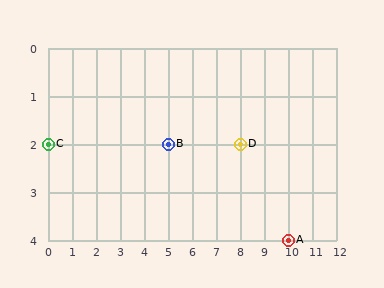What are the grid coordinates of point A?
Point A is at grid coordinates (10, 4).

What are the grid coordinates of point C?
Point C is at grid coordinates (0, 2).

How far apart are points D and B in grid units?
Points D and B are 3 columns apart.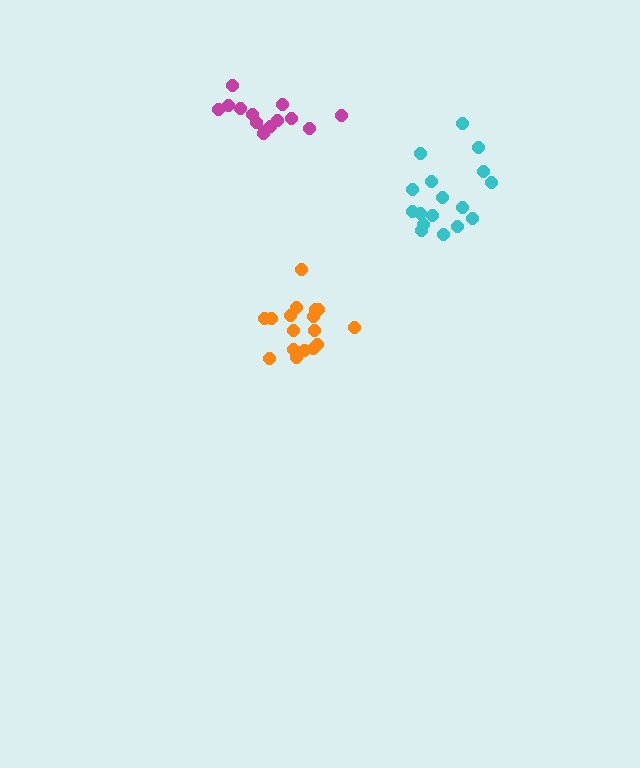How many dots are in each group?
Group 1: 14 dots, Group 2: 18 dots, Group 3: 17 dots (49 total).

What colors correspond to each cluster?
The clusters are colored: magenta, orange, cyan.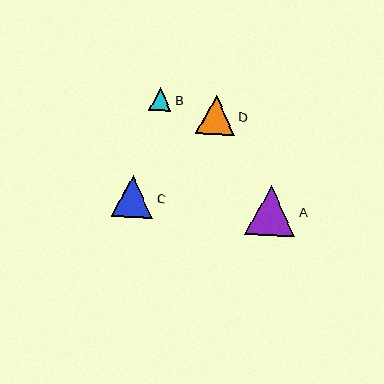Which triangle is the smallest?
Triangle B is the smallest with a size of approximately 23 pixels.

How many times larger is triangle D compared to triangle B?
Triangle D is approximately 1.7 times the size of triangle B.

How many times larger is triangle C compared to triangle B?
Triangle C is approximately 1.8 times the size of triangle B.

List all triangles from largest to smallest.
From largest to smallest: A, C, D, B.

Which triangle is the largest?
Triangle A is the largest with a size of approximately 50 pixels.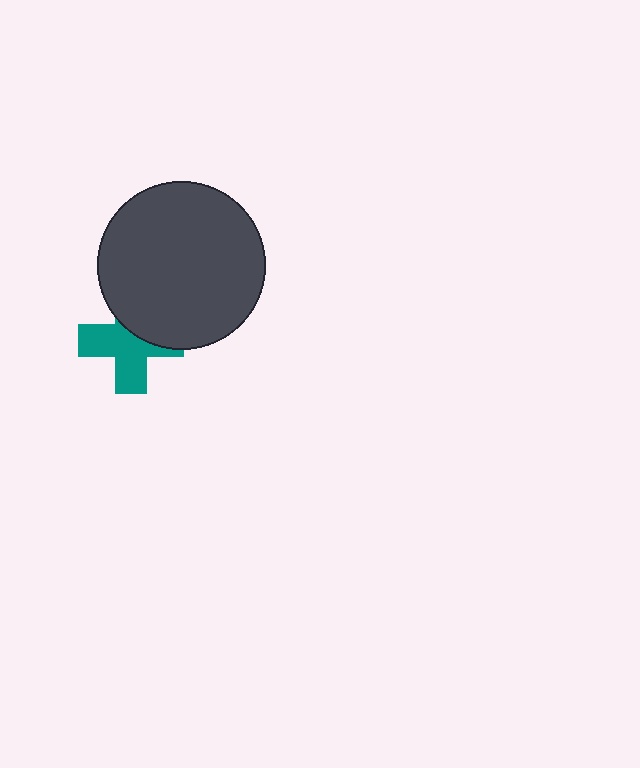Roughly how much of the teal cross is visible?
About half of it is visible (roughly 61%).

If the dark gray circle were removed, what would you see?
You would see the complete teal cross.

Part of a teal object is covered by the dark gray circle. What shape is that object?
It is a cross.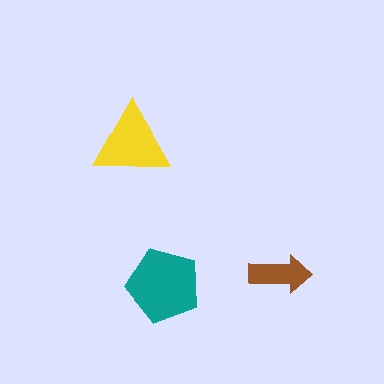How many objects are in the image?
There are 3 objects in the image.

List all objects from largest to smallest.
The teal pentagon, the yellow triangle, the brown arrow.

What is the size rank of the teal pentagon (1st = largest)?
1st.